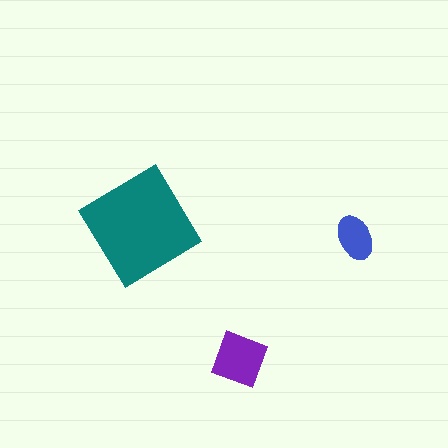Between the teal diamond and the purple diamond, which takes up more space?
The teal diamond.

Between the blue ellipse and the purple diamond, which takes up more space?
The purple diamond.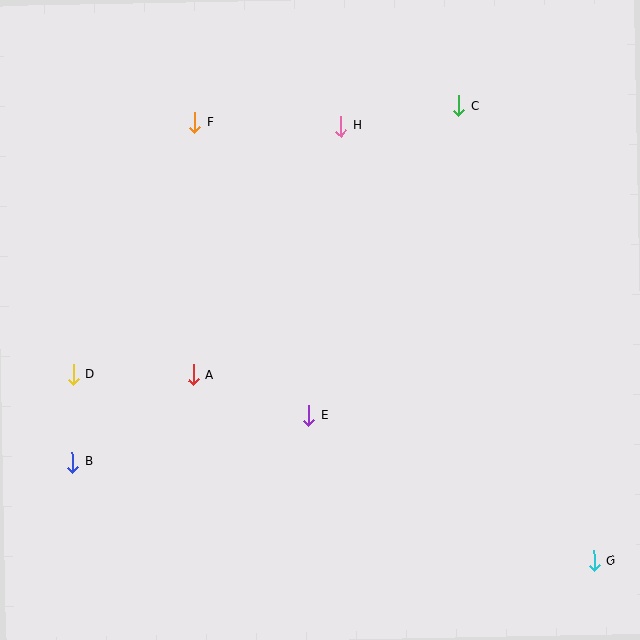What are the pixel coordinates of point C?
Point C is at (459, 106).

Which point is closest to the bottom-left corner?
Point B is closest to the bottom-left corner.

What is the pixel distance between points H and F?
The distance between H and F is 146 pixels.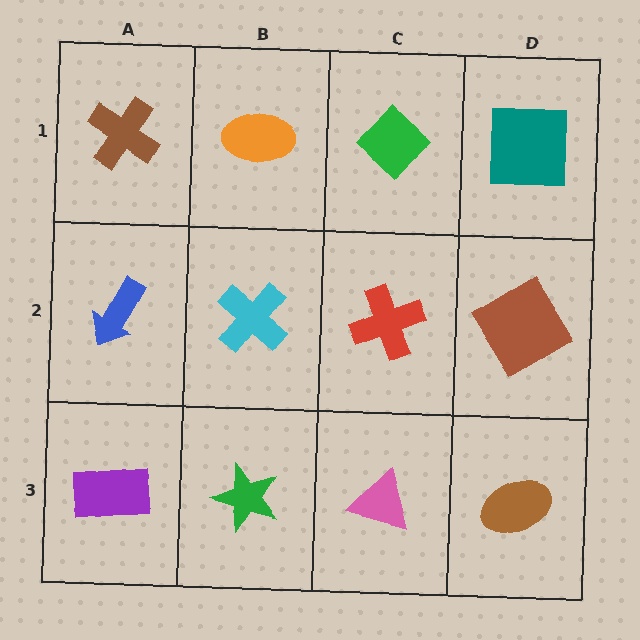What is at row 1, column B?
An orange ellipse.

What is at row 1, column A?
A brown cross.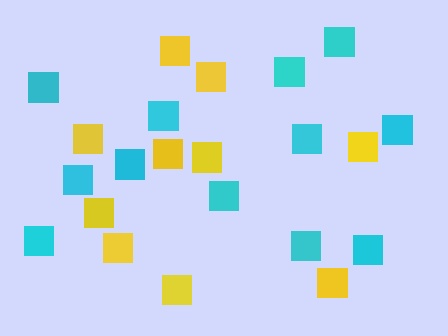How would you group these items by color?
There are 2 groups: one group of cyan squares (12) and one group of yellow squares (10).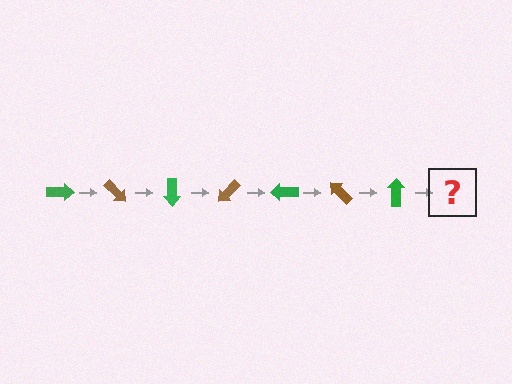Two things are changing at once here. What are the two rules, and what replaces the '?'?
The two rules are that it rotates 45 degrees each step and the color cycles through green and brown. The '?' should be a brown arrow, rotated 315 degrees from the start.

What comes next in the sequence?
The next element should be a brown arrow, rotated 315 degrees from the start.